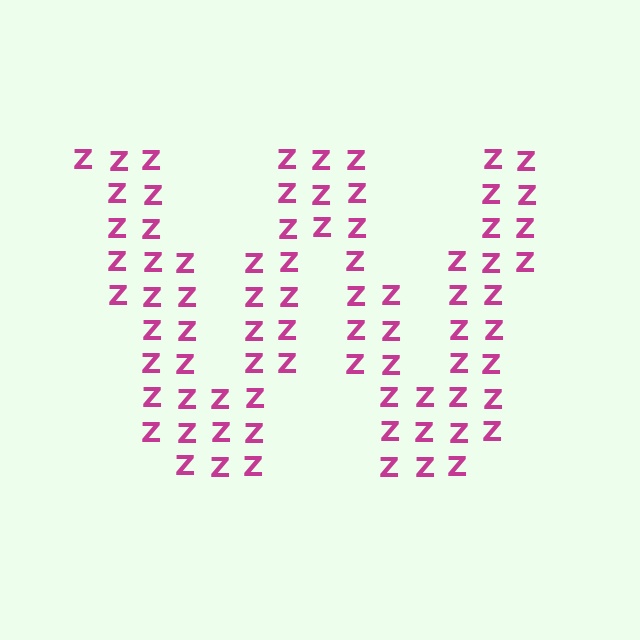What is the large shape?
The large shape is the letter W.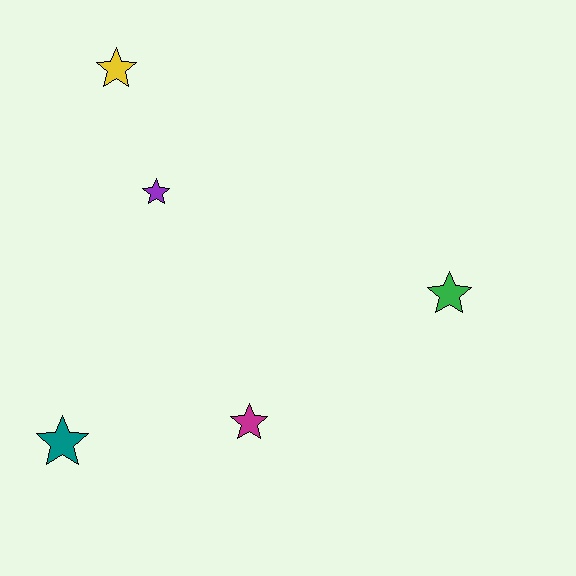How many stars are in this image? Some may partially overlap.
There are 5 stars.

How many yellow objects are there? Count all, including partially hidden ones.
There is 1 yellow object.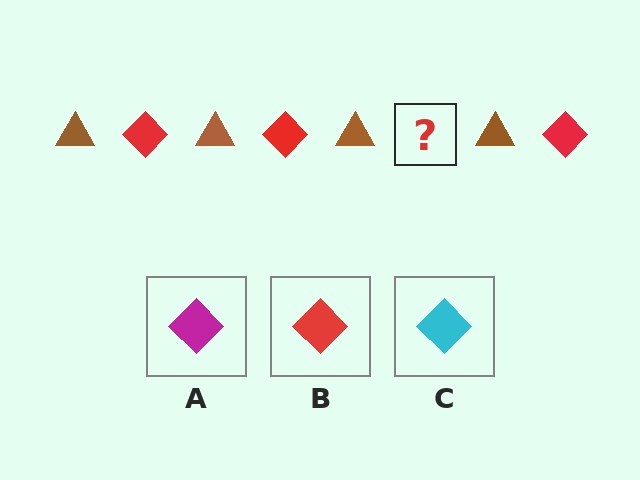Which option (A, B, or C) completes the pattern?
B.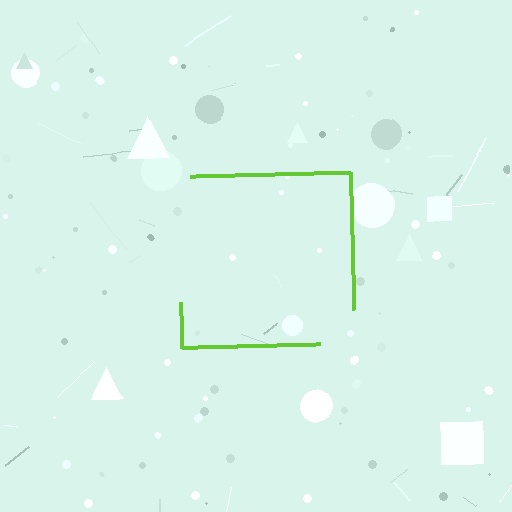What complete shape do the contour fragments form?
The contour fragments form a square.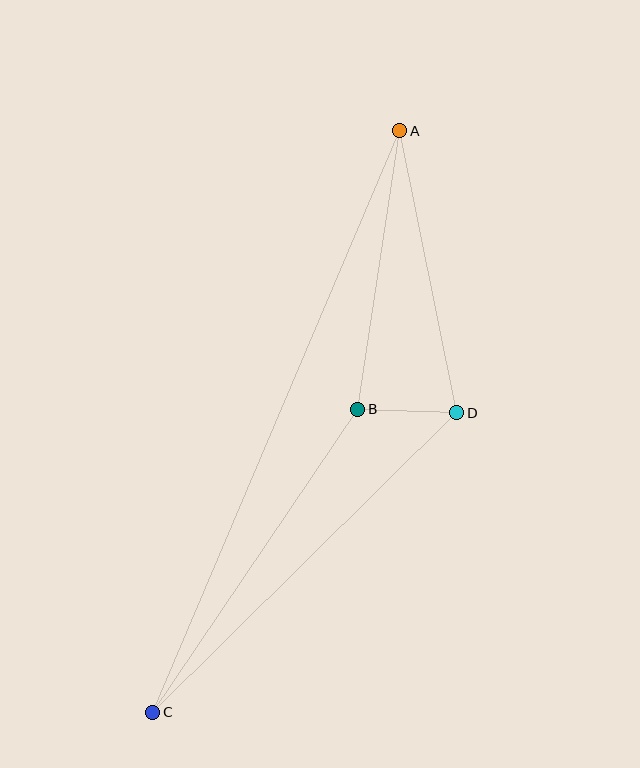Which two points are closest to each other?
Points B and D are closest to each other.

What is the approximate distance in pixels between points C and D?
The distance between C and D is approximately 427 pixels.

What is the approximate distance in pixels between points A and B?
The distance between A and B is approximately 282 pixels.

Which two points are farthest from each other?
Points A and C are farthest from each other.